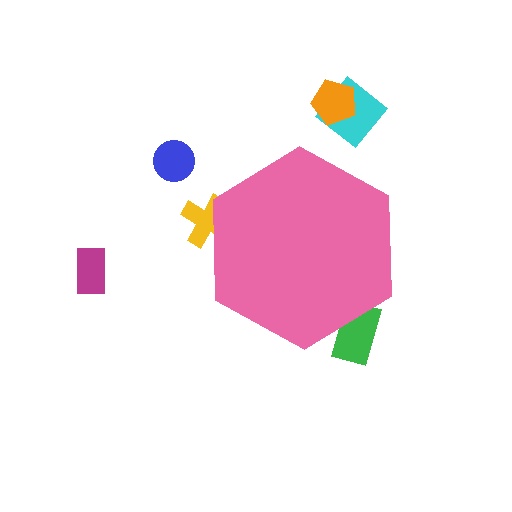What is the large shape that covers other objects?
A pink hexagon.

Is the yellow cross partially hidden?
Yes, the yellow cross is partially hidden behind the pink hexagon.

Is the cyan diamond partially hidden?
No, the cyan diamond is fully visible.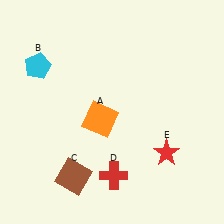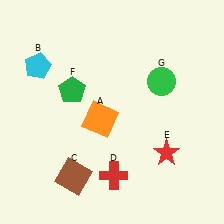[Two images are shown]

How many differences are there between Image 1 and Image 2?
There are 2 differences between the two images.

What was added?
A green pentagon (F), a green circle (G) were added in Image 2.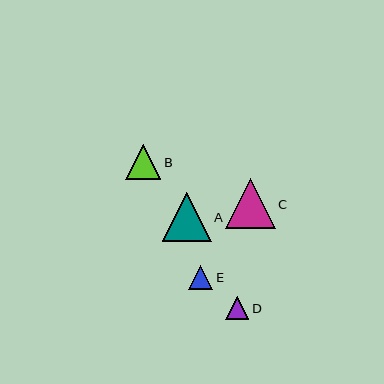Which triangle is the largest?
Triangle C is the largest with a size of approximately 49 pixels.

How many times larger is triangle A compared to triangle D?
Triangle A is approximately 2.1 times the size of triangle D.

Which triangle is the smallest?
Triangle D is the smallest with a size of approximately 23 pixels.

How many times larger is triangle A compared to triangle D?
Triangle A is approximately 2.1 times the size of triangle D.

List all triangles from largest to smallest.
From largest to smallest: C, A, B, E, D.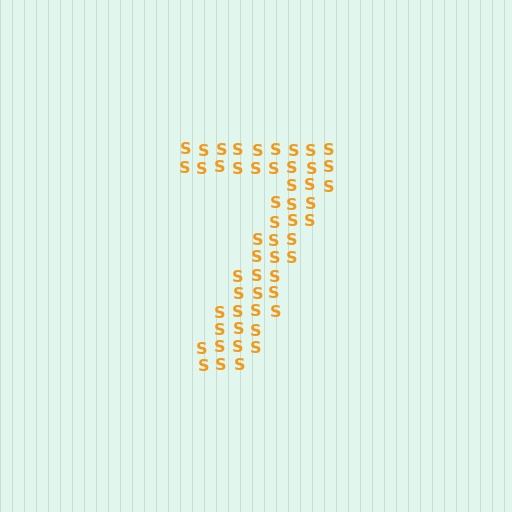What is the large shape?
The large shape is the digit 7.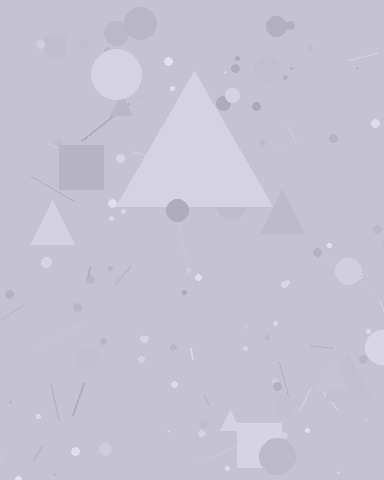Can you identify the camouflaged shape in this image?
The camouflaged shape is a triangle.